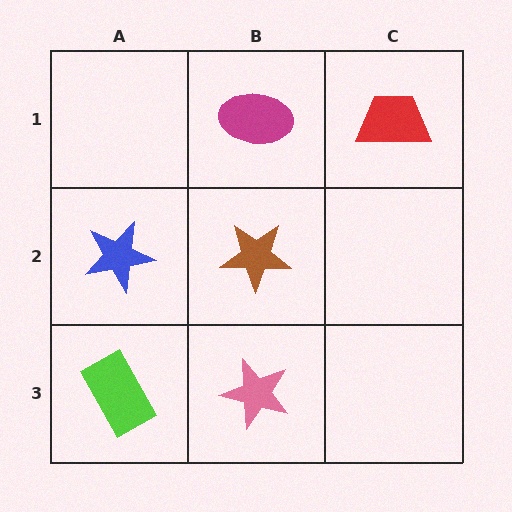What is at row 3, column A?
A lime rectangle.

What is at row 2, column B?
A brown star.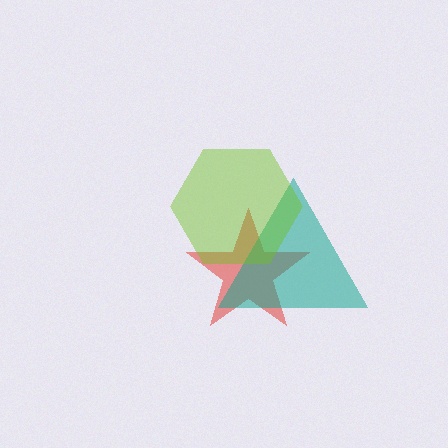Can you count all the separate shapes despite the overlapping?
Yes, there are 3 separate shapes.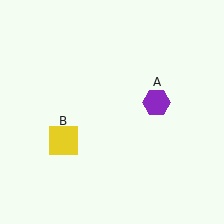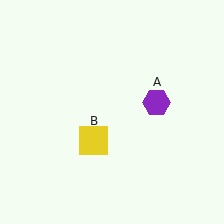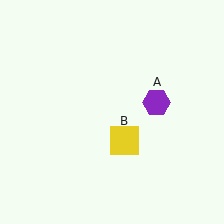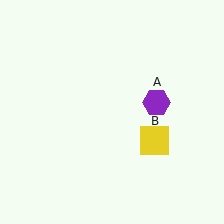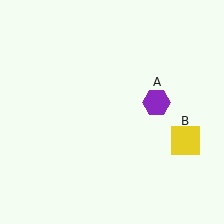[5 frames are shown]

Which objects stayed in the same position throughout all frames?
Purple hexagon (object A) remained stationary.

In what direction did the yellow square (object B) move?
The yellow square (object B) moved right.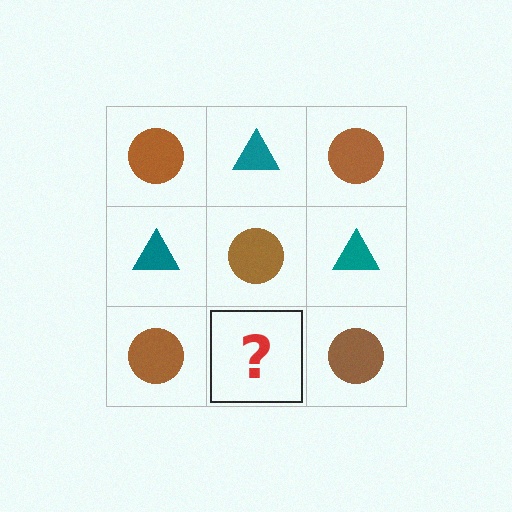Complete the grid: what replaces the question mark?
The question mark should be replaced with a teal triangle.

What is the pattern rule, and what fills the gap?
The rule is that it alternates brown circle and teal triangle in a checkerboard pattern. The gap should be filled with a teal triangle.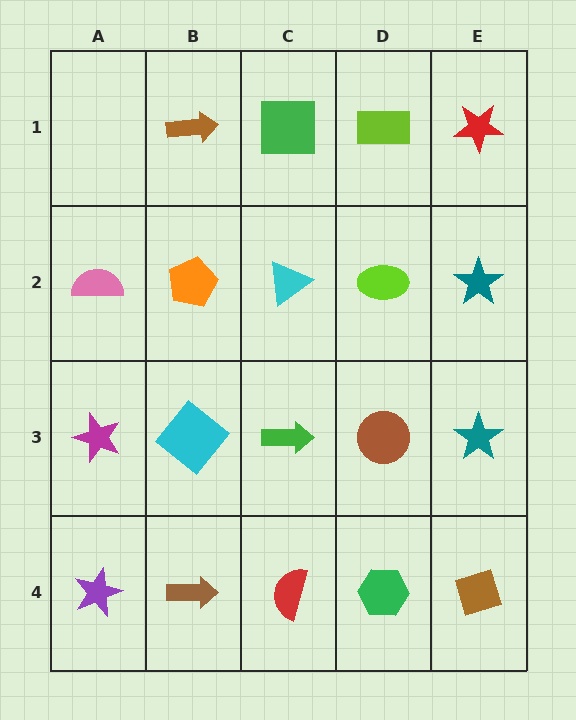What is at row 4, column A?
A purple star.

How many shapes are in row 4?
5 shapes.